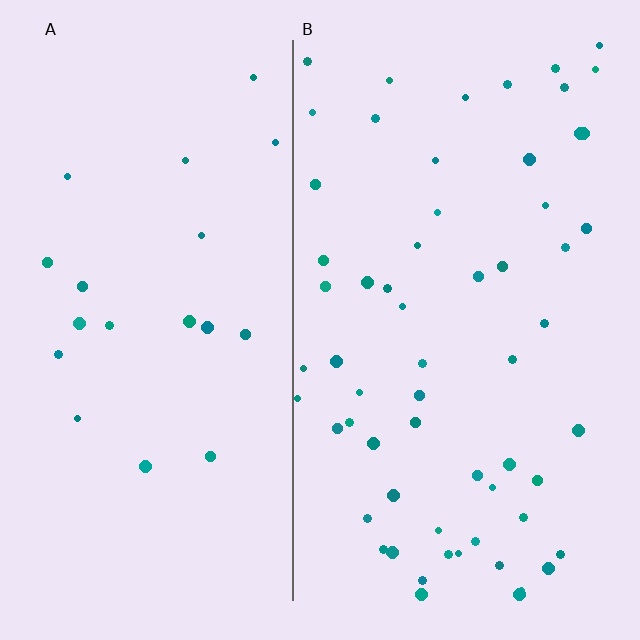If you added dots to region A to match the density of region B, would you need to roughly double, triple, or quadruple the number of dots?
Approximately triple.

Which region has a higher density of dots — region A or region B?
B (the right).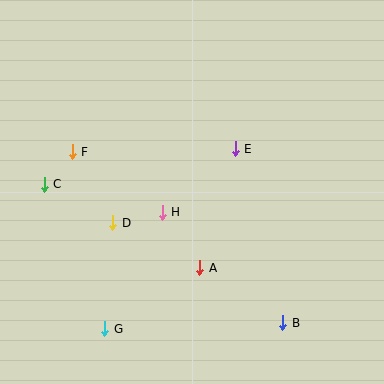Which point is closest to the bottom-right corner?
Point B is closest to the bottom-right corner.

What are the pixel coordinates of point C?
Point C is at (44, 184).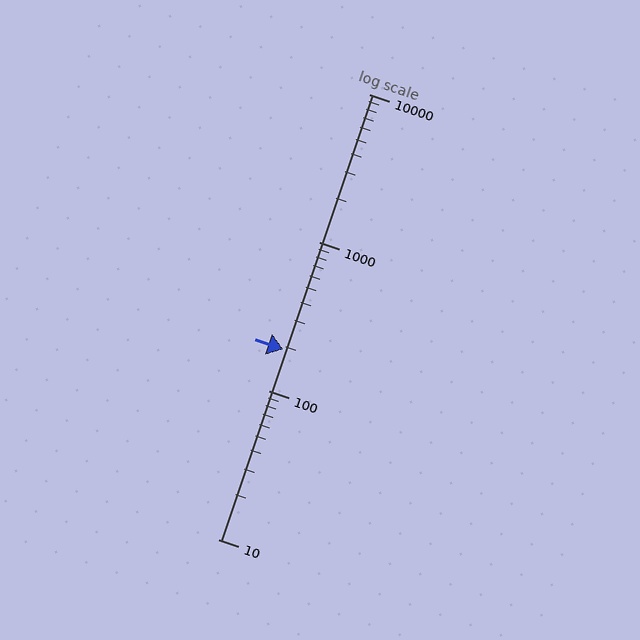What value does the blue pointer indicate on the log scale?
The pointer indicates approximately 190.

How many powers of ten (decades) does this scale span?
The scale spans 3 decades, from 10 to 10000.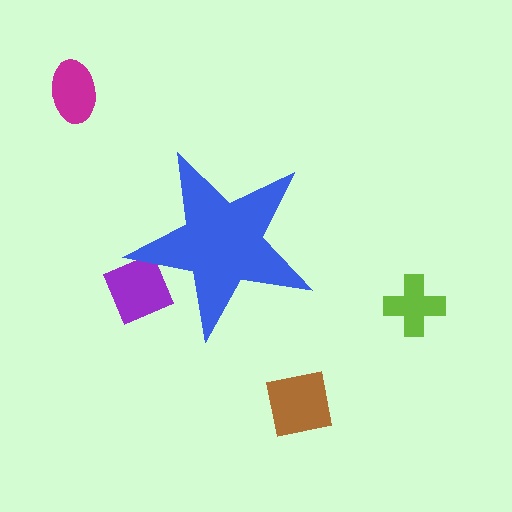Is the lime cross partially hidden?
No, the lime cross is fully visible.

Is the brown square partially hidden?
No, the brown square is fully visible.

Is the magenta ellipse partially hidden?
No, the magenta ellipse is fully visible.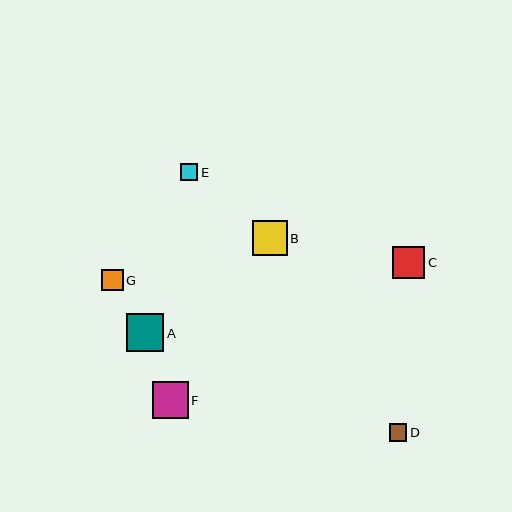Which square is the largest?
Square A is the largest with a size of approximately 38 pixels.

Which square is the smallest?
Square E is the smallest with a size of approximately 17 pixels.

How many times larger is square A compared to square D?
Square A is approximately 2.2 times the size of square D.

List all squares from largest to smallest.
From largest to smallest: A, F, B, C, G, D, E.